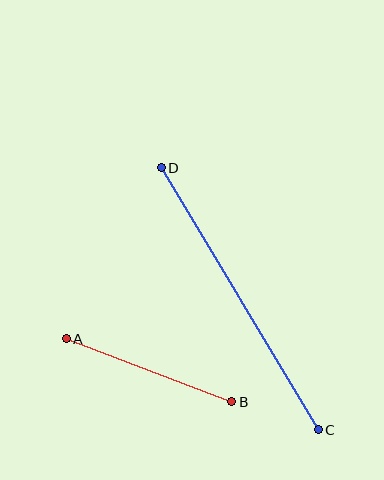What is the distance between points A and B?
The distance is approximately 177 pixels.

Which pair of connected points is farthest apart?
Points C and D are farthest apart.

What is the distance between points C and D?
The distance is approximately 306 pixels.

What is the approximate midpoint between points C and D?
The midpoint is at approximately (240, 299) pixels.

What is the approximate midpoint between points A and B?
The midpoint is at approximately (149, 370) pixels.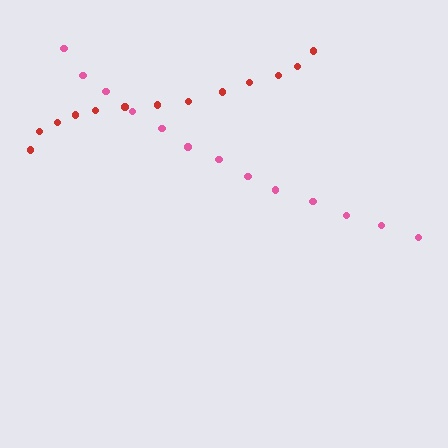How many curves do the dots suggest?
There are 2 distinct paths.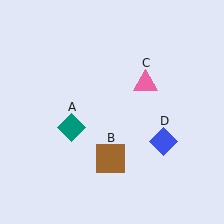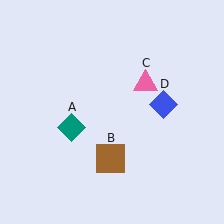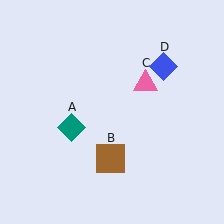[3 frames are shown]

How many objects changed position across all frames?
1 object changed position: blue diamond (object D).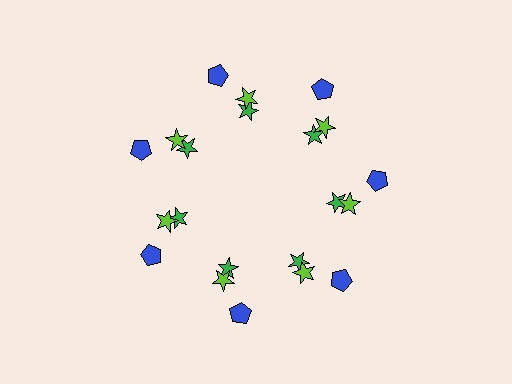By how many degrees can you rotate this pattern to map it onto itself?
The pattern maps onto itself every 51 degrees of rotation.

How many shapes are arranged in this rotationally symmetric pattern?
There are 21 shapes, arranged in 7 groups of 3.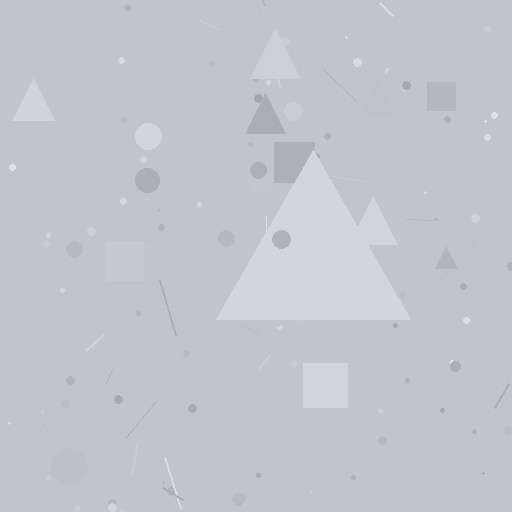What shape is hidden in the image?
A triangle is hidden in the image.